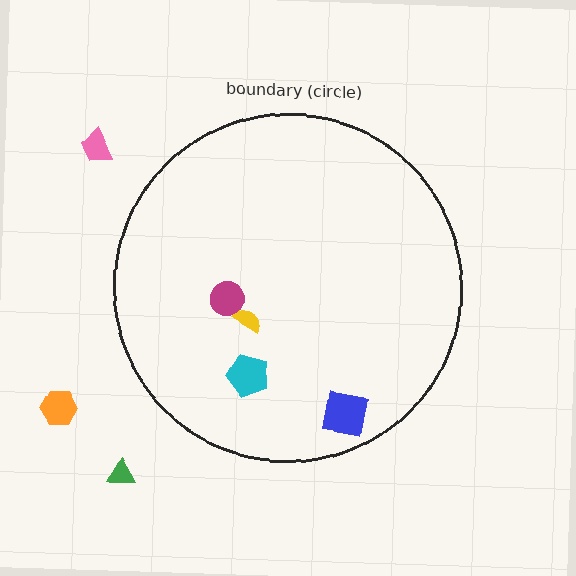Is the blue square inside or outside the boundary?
Inside.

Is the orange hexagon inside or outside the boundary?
Outside.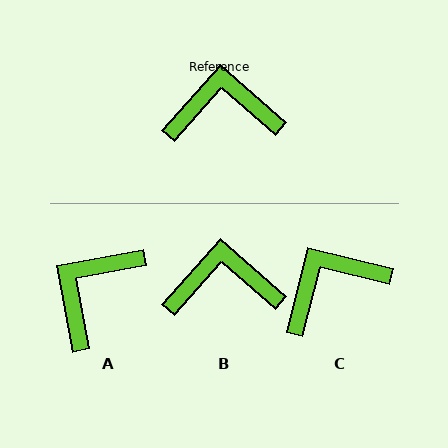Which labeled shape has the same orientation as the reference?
B.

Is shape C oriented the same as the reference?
No, it is off by about 28 degrees.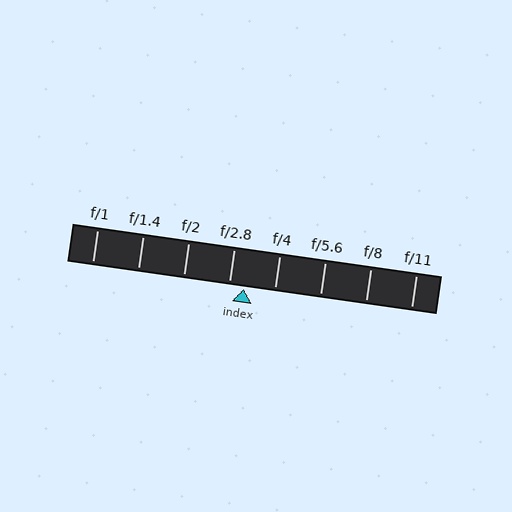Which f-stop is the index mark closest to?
The index mark is closest to f/2.8.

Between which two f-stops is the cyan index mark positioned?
The index mark is between f/2.8 and f/4.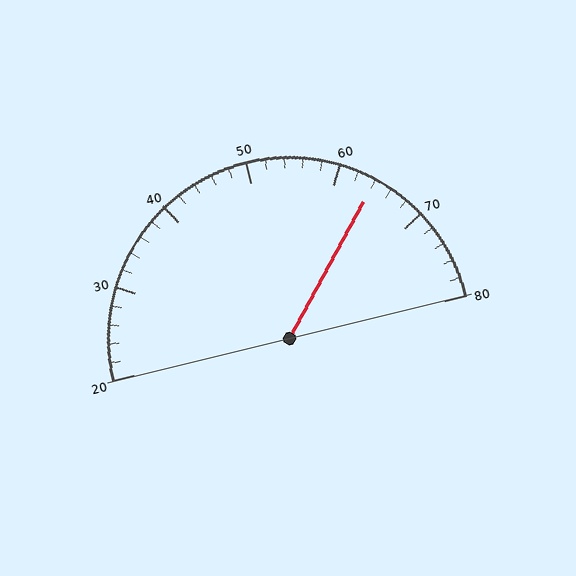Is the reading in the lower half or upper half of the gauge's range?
The reading is in the upper half of the range (20 to 80).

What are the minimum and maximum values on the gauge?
The gauge ranges from 20 to 80.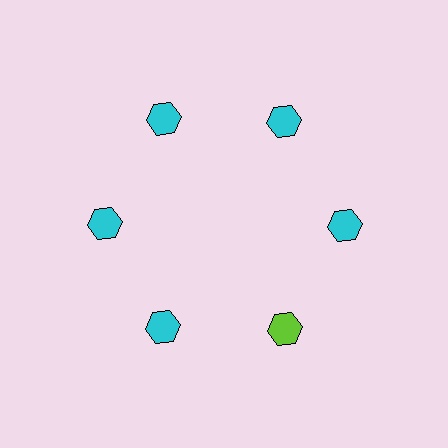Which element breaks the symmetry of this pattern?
The lime hexagon at roughly the 5 o'clock position breaks the symmetry. All other shapes are cyan hexagons.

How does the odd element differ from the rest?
It has a different color: lime instead of cyan.